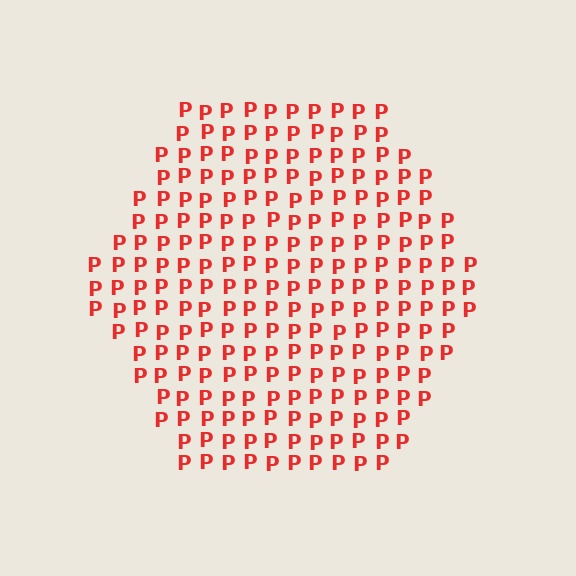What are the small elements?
The small elements are letter P's.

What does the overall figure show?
The overall figure shows a hexagon.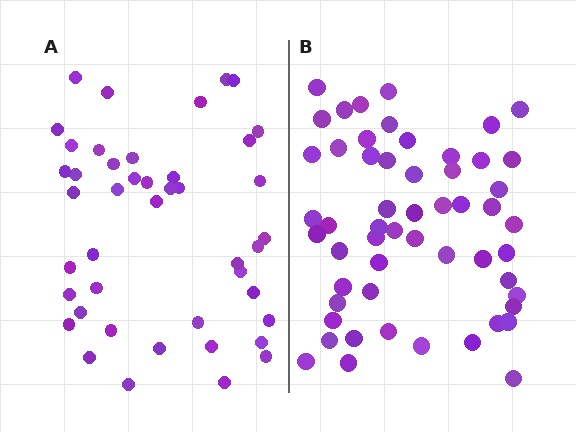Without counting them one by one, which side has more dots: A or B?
Region B (the right region) has more dots.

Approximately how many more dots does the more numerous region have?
Region B has roughly 12 or so more dots than region A.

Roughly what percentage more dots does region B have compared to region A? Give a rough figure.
About 25% more.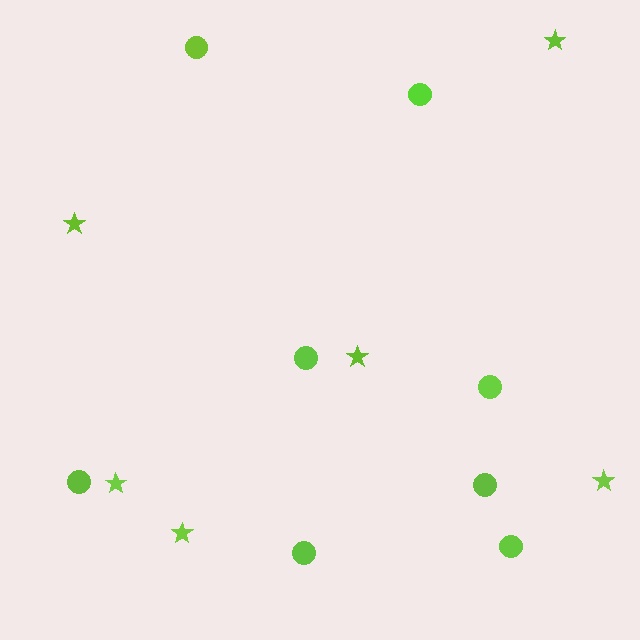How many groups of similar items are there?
There are 2 groups: one group of circles (8) and one group of stars (6).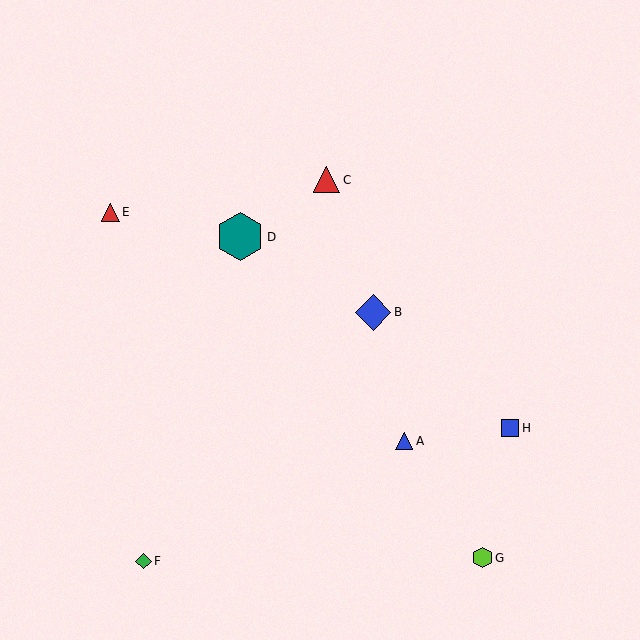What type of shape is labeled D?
Shape D is a teal hexagon.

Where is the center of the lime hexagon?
The center of the lime hexagon is at (482, 558).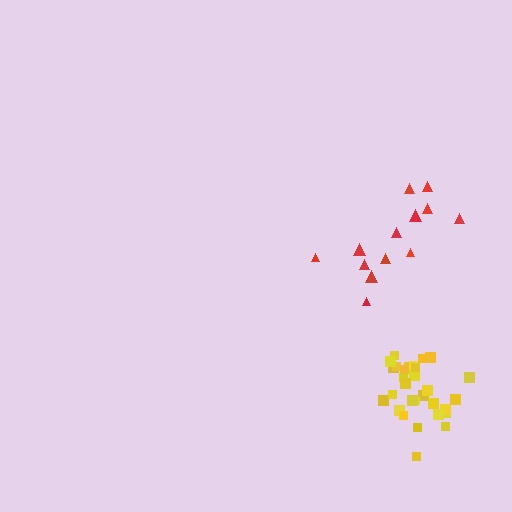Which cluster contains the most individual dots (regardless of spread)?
Yellow (30).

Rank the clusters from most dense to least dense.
yellow, red.